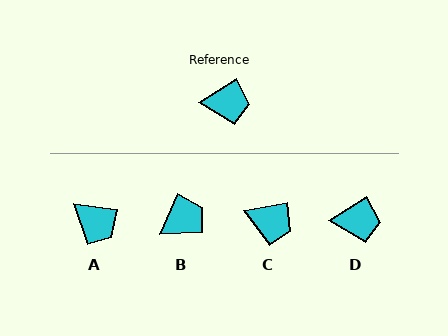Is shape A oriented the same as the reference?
No, it is off by about 40 degrees.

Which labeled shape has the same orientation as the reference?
D.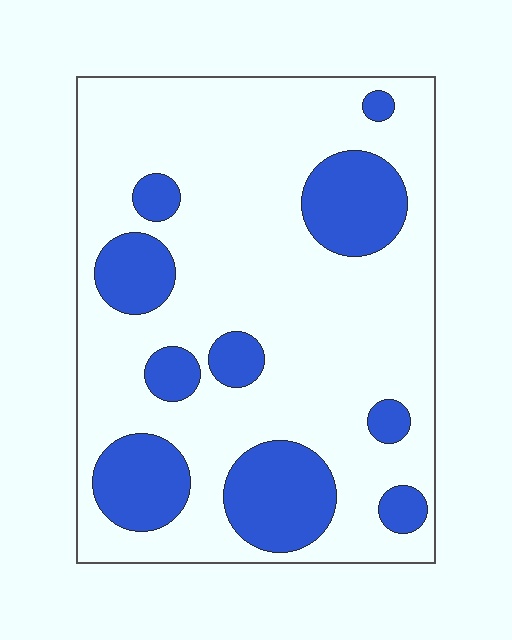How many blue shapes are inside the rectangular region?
10.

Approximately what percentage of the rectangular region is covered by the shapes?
Approximately 25%.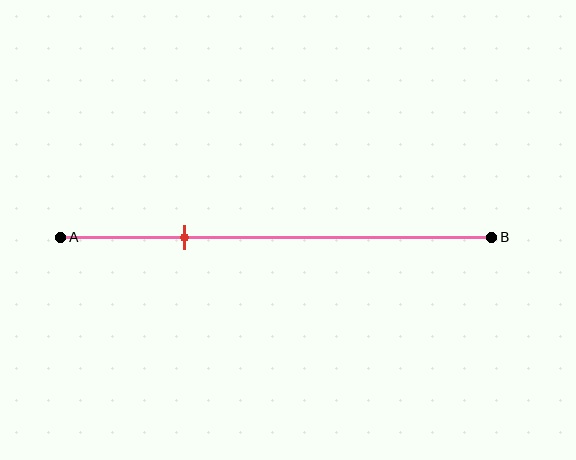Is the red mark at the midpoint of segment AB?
No, the mark is at about 30% from A, not at the 50% midpoint.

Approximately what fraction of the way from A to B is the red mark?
The red mark is approximately 30% of the way from A to B.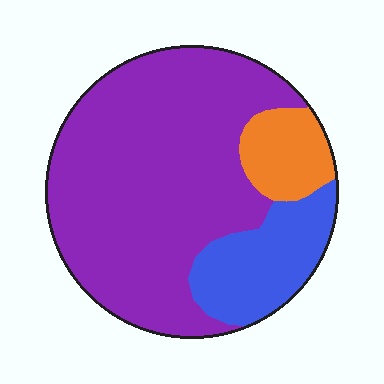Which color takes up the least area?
Orange, at roughly 10%.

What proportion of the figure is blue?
Blue covers about 20% of the figure.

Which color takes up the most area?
Purple, at roughly 70%.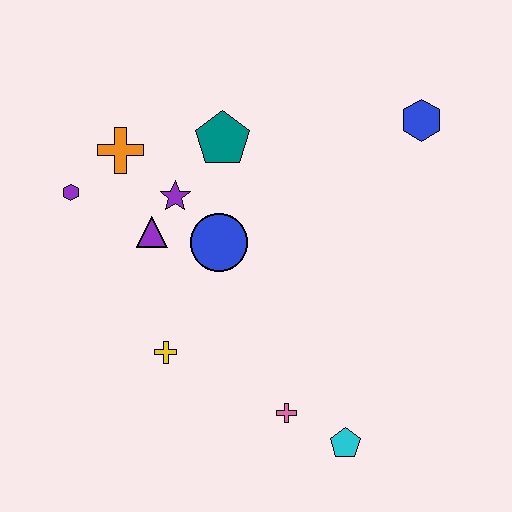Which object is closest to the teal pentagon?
The purple star is closest to the teal pentagon.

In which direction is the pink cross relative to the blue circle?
The pink cross is below the blue circle.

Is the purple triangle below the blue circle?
No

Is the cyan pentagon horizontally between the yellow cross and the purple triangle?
No